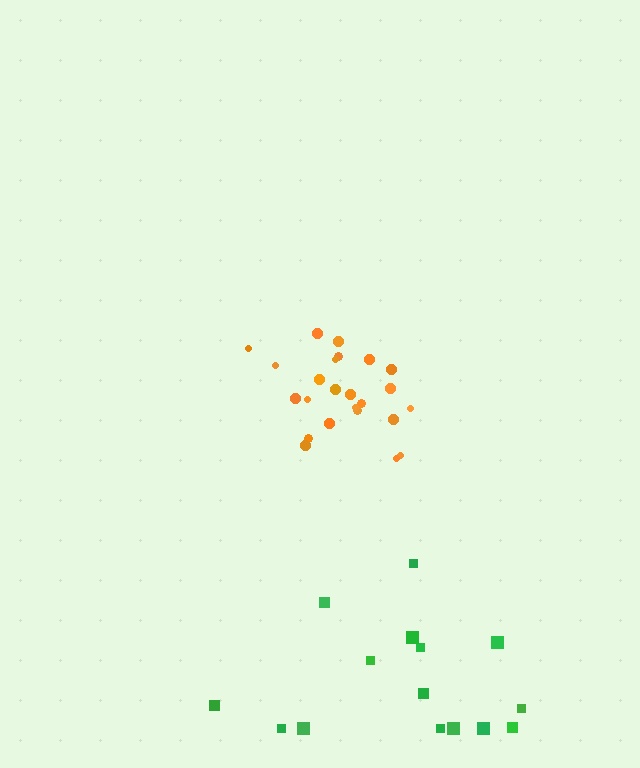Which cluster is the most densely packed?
Orange.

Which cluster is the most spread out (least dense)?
Green.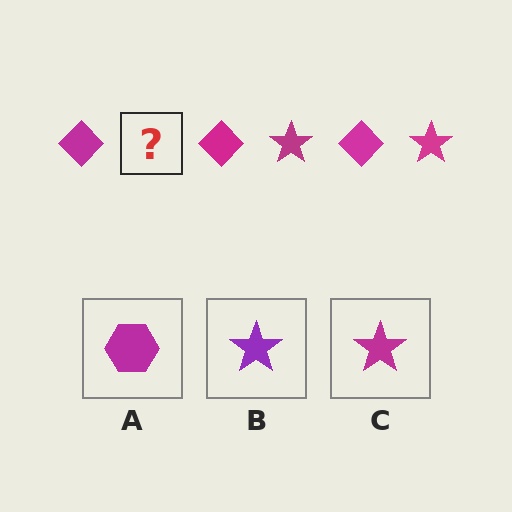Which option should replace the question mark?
Option C.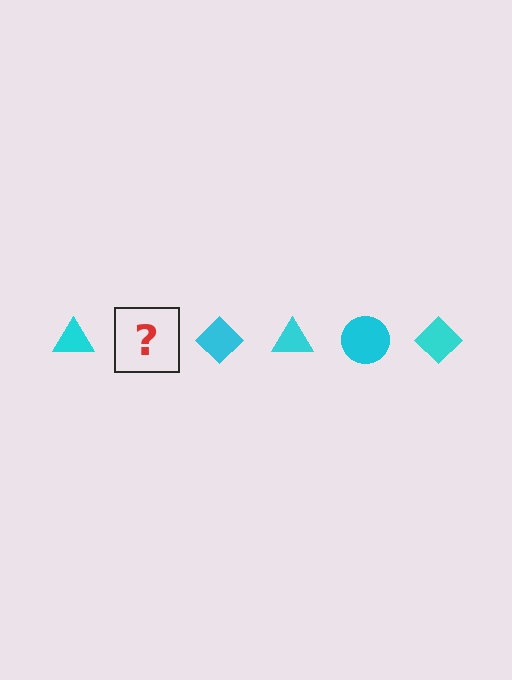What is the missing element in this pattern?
The missing element is a cyan circle.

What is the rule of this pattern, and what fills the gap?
The rule is that the pattern cycles through triangle, circle, diamond shapes in cyan. The gap should be filled with a cyan circle.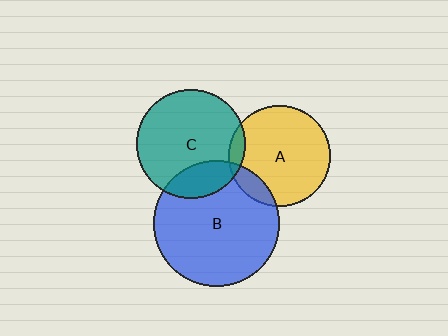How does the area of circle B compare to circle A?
Approximately 1.5 times.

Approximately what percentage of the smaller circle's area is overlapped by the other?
Approximately 5%.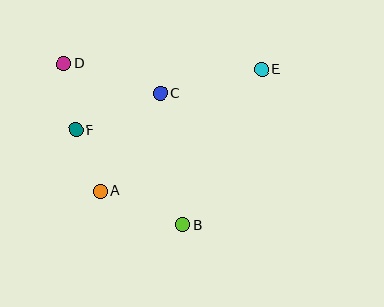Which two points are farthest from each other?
Points A and E are farthest from each other.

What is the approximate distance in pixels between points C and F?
The distance between C and F is approximately 92 pixels.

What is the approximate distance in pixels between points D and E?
The distance between D and E is approximately 198 pixels.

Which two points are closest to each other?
Points A and F are closest to each other.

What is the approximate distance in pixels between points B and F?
The distance between B and F is approximately 144 pixels.